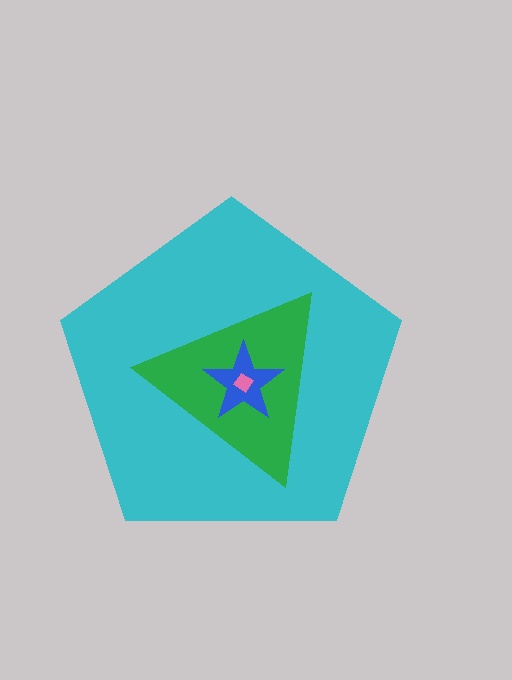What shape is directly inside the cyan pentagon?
The green triangle.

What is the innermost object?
The pink diamond.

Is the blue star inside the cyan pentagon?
Yes.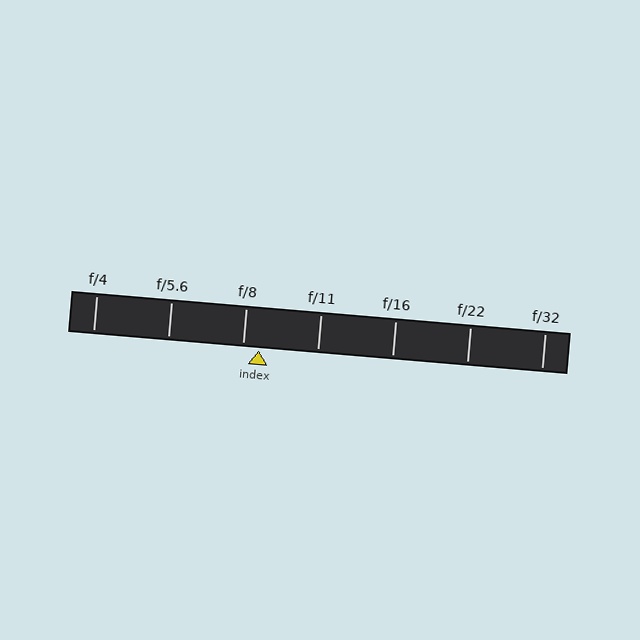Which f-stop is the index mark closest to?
The index mark is closest to f/8.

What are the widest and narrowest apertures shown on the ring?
The widest aperture shown is f/4 and the narrowest is f/32.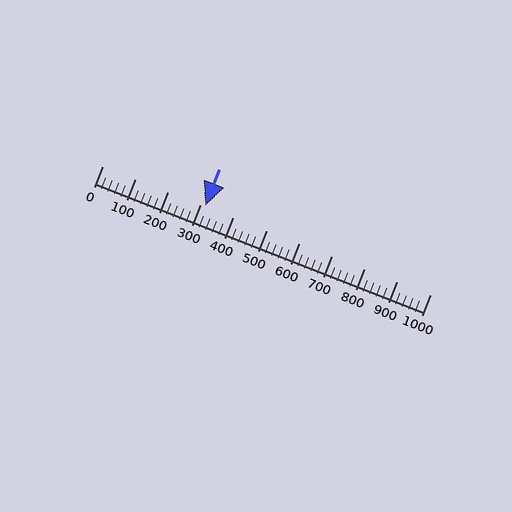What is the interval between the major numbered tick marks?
The major tick marks are spaced 100 units apart.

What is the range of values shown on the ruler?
The ruler shows values from 0 to 1000.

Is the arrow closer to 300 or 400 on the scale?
The arrow is closer to 300.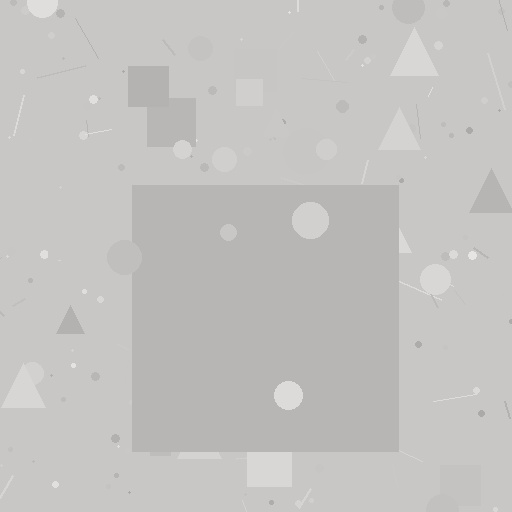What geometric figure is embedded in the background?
A square is embedded in the background.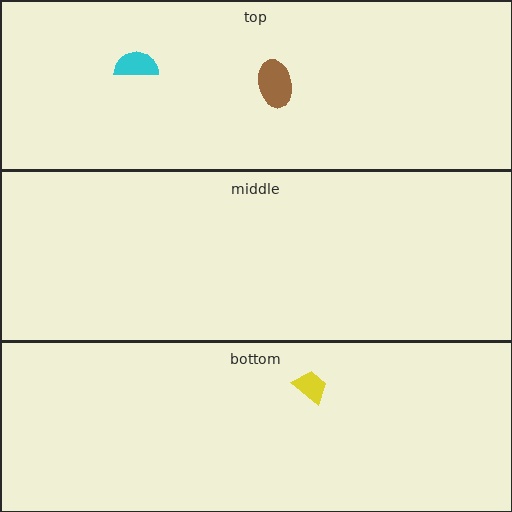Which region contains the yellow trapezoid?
The bottom region.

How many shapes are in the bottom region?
1.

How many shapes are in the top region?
2.